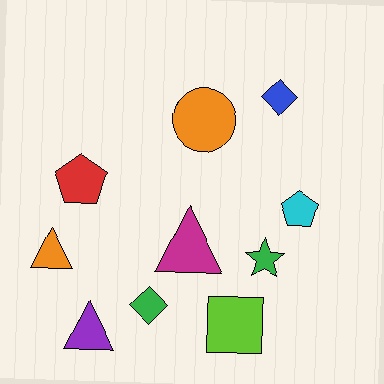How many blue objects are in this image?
There is 1 blue object.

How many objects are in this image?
There are 10 objects.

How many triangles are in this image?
There are 3 triangles.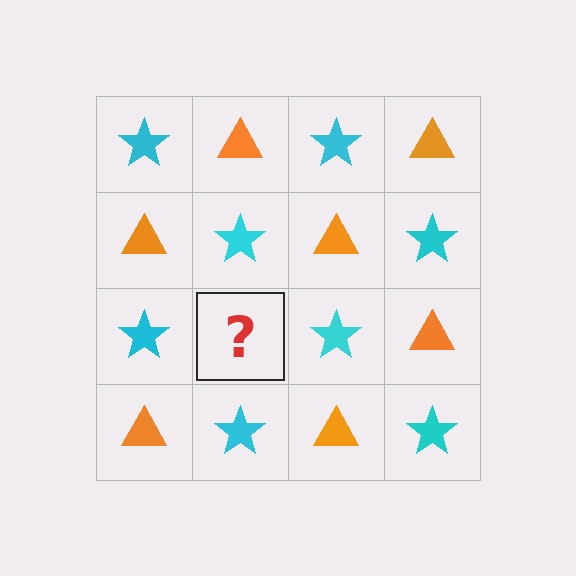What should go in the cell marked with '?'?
The missing cell should contain an orange triangle.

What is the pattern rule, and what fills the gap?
The rule is that it alternates cyan star and orange triangle in a checkerboard pattern. The gap should be filled with an orange triangle.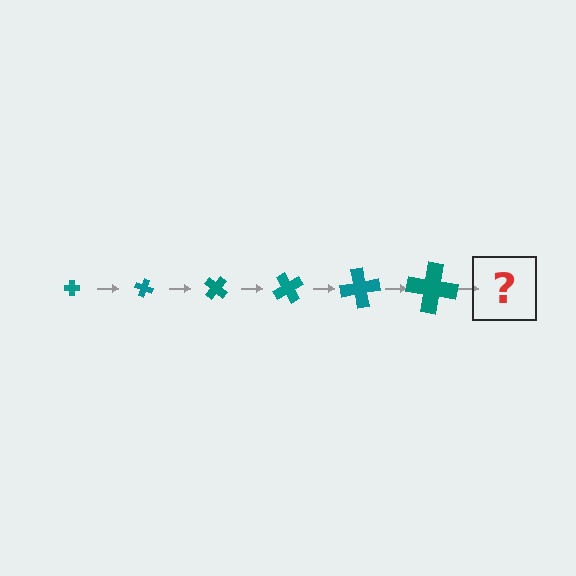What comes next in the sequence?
The next element should be a cross, larger than the previous one and rotated 120 degrees from the start.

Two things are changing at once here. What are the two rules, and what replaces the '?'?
The two rules are that the cross grows larger each step and it rotates 20 degrees each step. The '?' should be a cross, larger than the previous one and rotated 120 degrees from the start.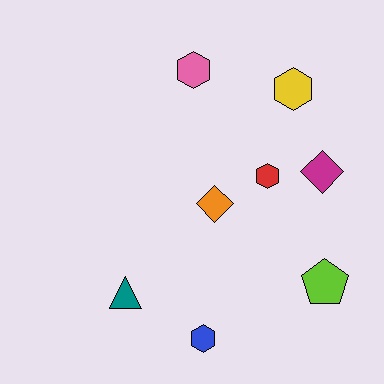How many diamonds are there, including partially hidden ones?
There are 2 diamonds.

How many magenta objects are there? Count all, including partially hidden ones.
There is 1 magenta object.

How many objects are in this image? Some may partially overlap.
There are 8 objects.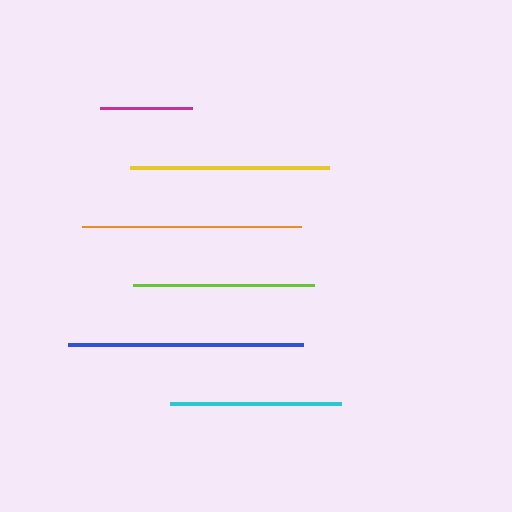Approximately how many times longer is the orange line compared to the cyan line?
The orange line is approximately 1.3 times the length of the cyan line.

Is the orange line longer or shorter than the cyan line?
The orange line is longer than the cyan line.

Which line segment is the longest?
The blue line is the longest at approximately 235 pixels.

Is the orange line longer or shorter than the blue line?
The blue line is longer than the orange line.